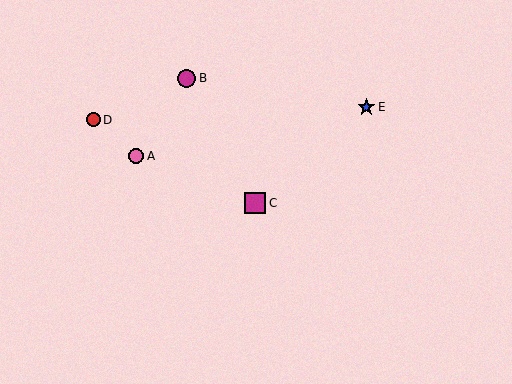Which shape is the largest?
The magenta square (labeled C) is the largest.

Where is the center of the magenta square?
The center of the magenta square is at (255, 203).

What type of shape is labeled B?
Shape B is a magenta circle.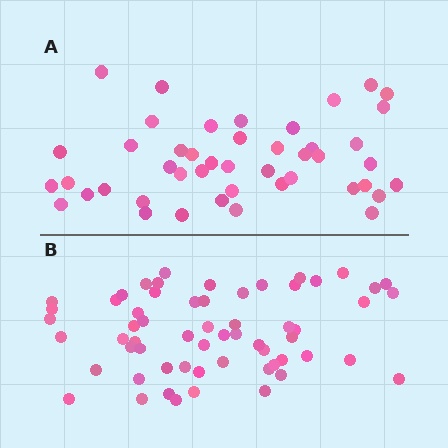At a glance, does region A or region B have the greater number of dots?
Region B (the bottom region) has more dots.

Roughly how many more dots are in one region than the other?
Region B has approximately 15 more dots than region A.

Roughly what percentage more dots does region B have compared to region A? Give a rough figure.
About 35% more.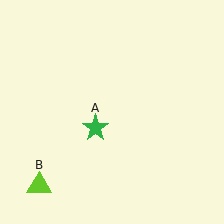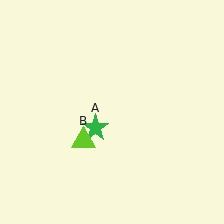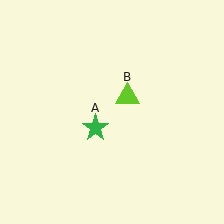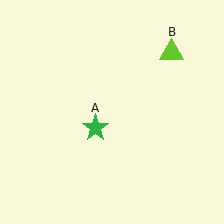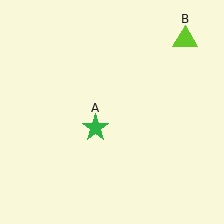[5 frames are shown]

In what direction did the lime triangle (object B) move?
The lime triangle (object B) moved up and to the right.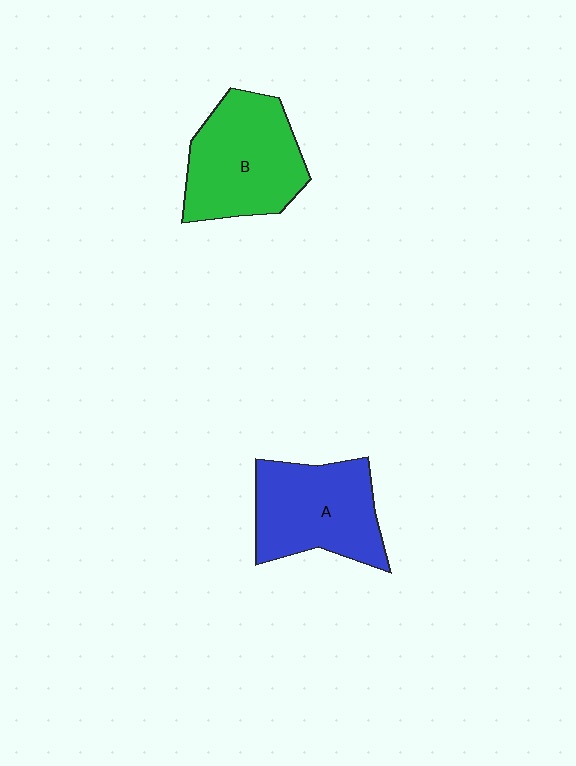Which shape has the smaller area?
Shape A (blue).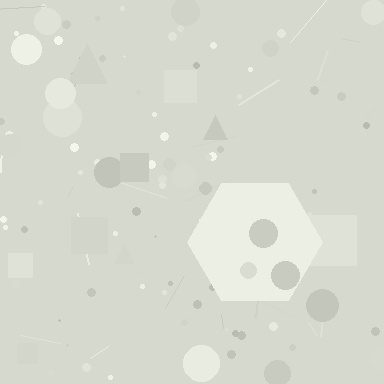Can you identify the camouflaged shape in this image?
The camouflaged shape is a hexagon.